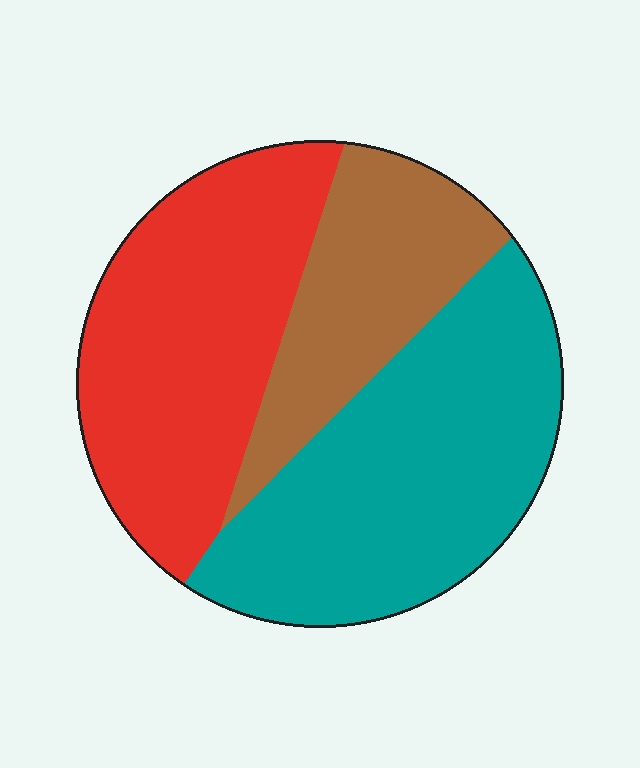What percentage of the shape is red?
Red covers 37% of the shape.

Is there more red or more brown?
Red.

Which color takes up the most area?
Teal, at roughly 40%.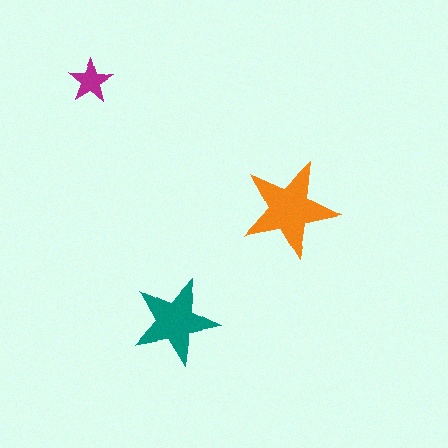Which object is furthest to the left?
The magenta star is leftmost.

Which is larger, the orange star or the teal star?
The orange one.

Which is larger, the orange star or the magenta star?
The orange one.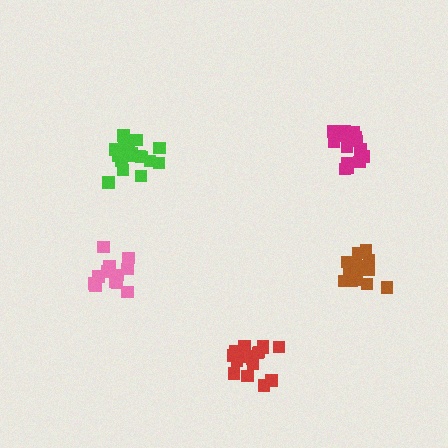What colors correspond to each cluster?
The clusters are colored: red, pink, green, brown, magenta.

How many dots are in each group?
Group 1: 18 dots, Group 2: 13 dots, Group 3: 17 dots, Group 4: 17 dots, Group 5: 17 dots (82 total).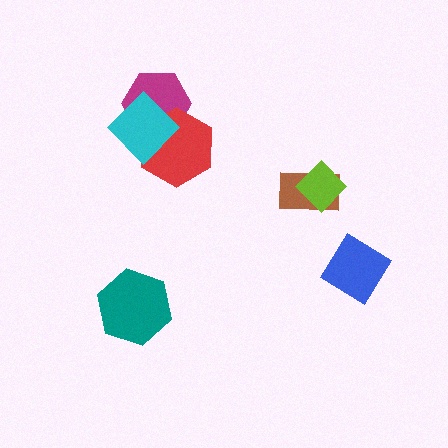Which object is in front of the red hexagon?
The cyan diamond is in front of the red hexagon.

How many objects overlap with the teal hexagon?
0 objects overlap with the teal hexagon.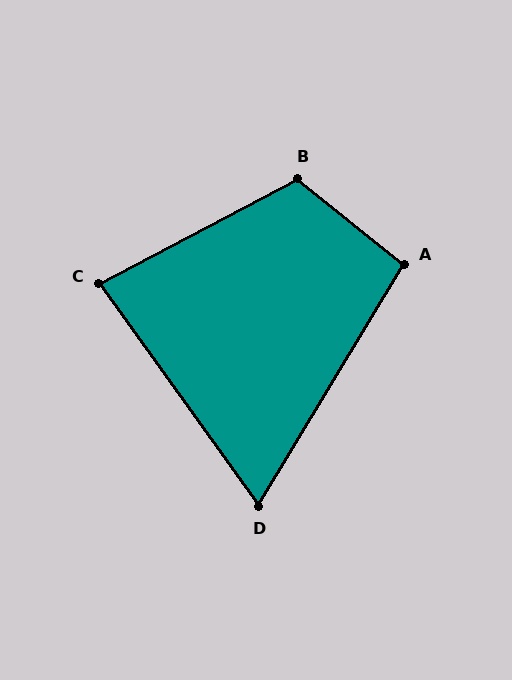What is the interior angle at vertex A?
Approximately 98 degrees (obtuse).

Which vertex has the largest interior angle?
B, at approximately 113 degrees.